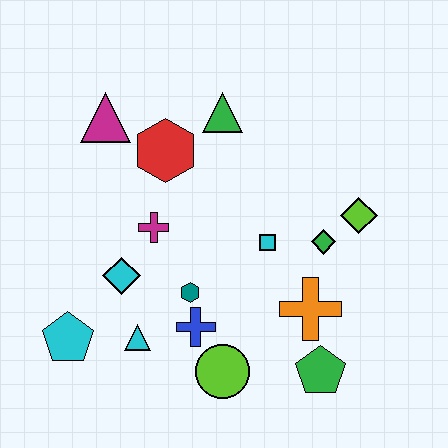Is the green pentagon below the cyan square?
Yes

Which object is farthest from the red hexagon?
The green pentagon is farthest from the red hexagon.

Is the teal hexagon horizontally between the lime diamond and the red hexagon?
Yes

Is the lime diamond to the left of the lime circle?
No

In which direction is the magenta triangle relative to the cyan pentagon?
The magenta triangle is above the cyan pentagon.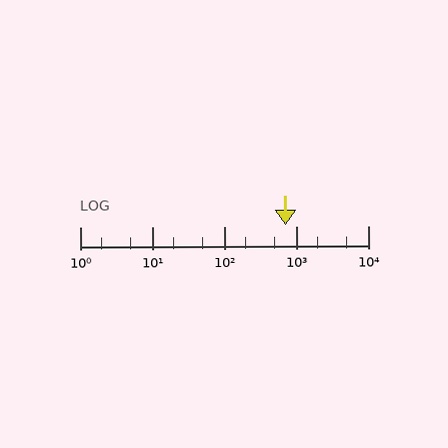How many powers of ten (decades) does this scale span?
The scale spans 4 decades, from 1 to 10000.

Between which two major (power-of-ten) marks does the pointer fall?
The pointer is between 100 and 1000.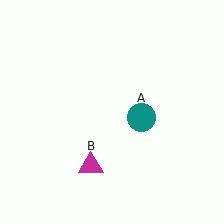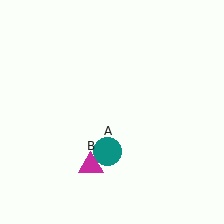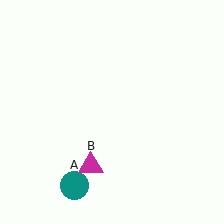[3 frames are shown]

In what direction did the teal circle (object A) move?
The teal circle (object A) moved down and to the left.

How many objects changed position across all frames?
1 object changed position: teal circle (object A).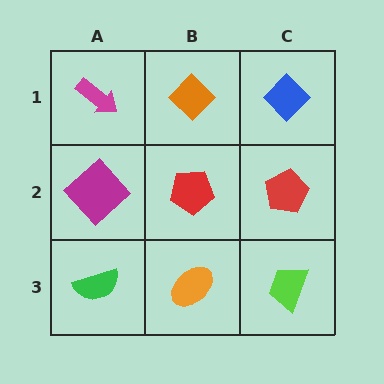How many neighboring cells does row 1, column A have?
2.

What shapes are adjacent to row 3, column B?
A red pentagon (row 2, column B), a green semicircle (row 3, column A), a lime trapezoid (row 3, column C).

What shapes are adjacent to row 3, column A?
A magenta diamond (row 2, column A), an orange ellipse (row 3, column B).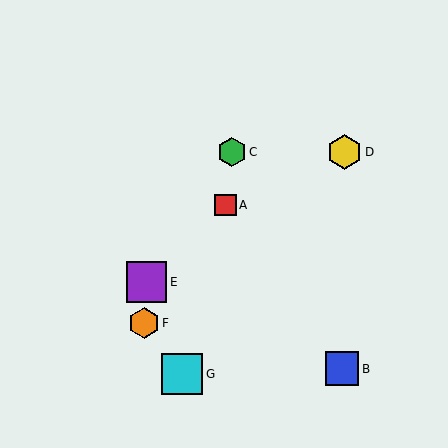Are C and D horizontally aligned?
Yes, both are at y≈152.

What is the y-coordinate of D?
Object D is at y≈152.